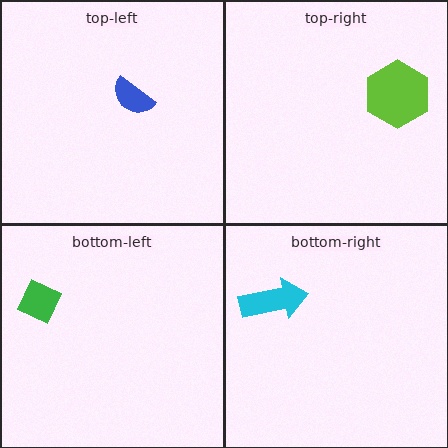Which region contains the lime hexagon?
The top-right region.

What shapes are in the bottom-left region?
The green diamond.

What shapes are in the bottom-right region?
The cyan arrow.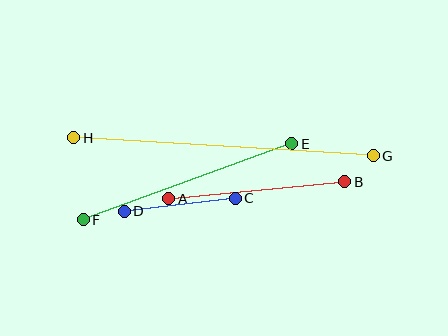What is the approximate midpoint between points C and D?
The midpoint is at approximately (180, 205) pixels.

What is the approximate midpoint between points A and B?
The midpoint is at approximately (257, 190) pixels.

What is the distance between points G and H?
The distance is approximately 300 pixels.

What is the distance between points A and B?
The distance is approximately 177 pixels.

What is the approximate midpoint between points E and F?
The midpoint is at approximately (187, 182) pixels.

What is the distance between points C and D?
The distance is approximately 112 pixels.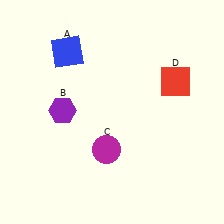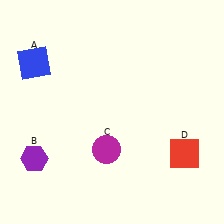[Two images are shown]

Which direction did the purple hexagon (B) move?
The purple hexagon (B) moved down.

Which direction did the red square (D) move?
The red square (D) moved down.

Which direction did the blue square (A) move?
The blue square (A) moved left.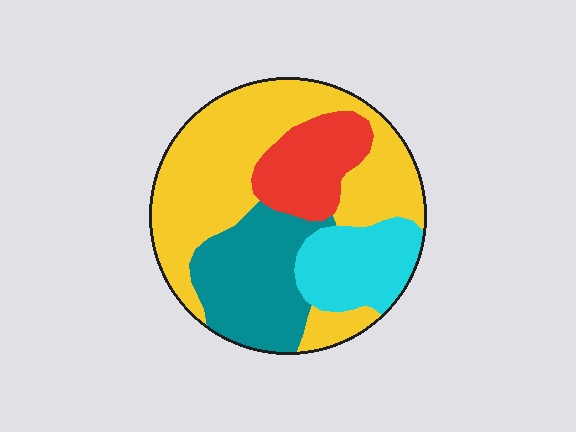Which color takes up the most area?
Yellow, at roughly 45%.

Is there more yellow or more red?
Yellow.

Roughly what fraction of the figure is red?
Red takes up about one sixth (1/6) of the figure.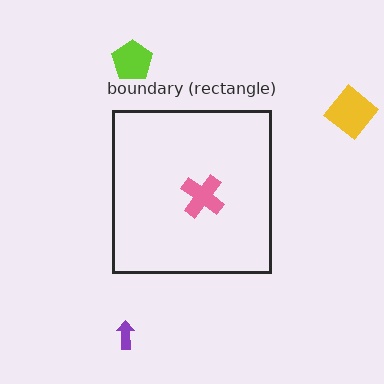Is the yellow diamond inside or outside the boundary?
Outside.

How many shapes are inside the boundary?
1 inside, 3 outside.